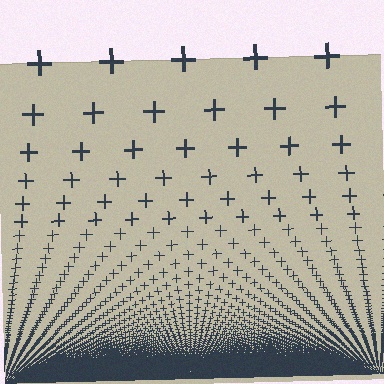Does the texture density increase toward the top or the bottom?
Density increases toward the bottom.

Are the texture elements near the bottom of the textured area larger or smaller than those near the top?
Smaller. The gradient is inverted — elements near the bottom are smaller and denser.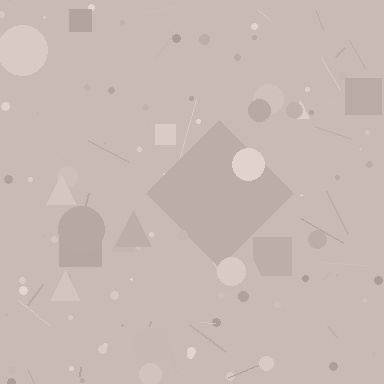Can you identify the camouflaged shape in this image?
The camouflaged shape is a diamond.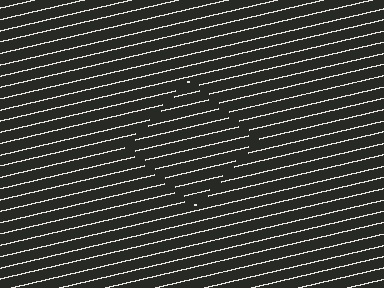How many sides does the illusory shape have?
4 sides — the line-ends trace a square.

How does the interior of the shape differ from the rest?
The interior of the shape contains the same grating, shifted by half a period — the contour is defined by the phase discontinuity where line-ends from the inner and outer gratings abut.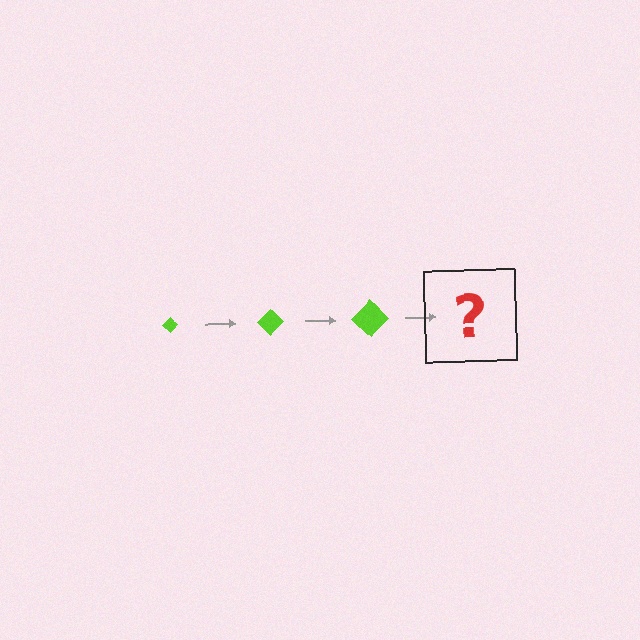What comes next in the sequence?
The next element should be a lime diamond, larger than the previous one.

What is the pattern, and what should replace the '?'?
The pattern is that the diamond gets progressively larger each step. The '?' should be a lime diamond, larger than the previous one.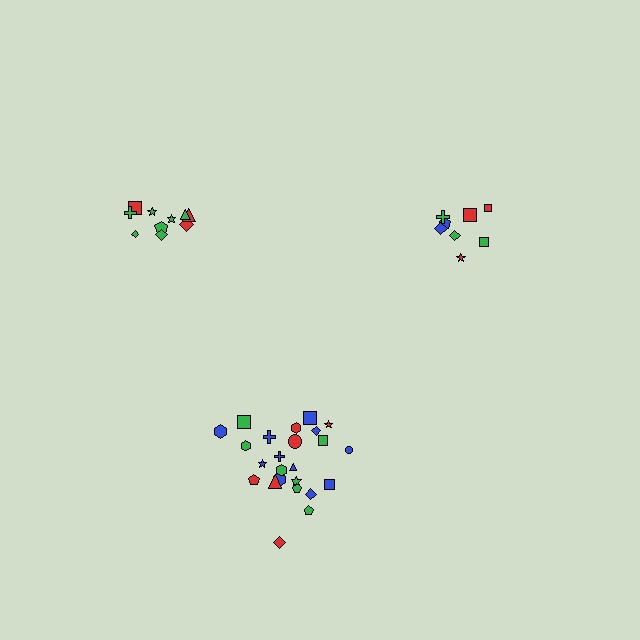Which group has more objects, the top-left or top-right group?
The top-left group.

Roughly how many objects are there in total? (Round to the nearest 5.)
Roughly 45 objects in total.